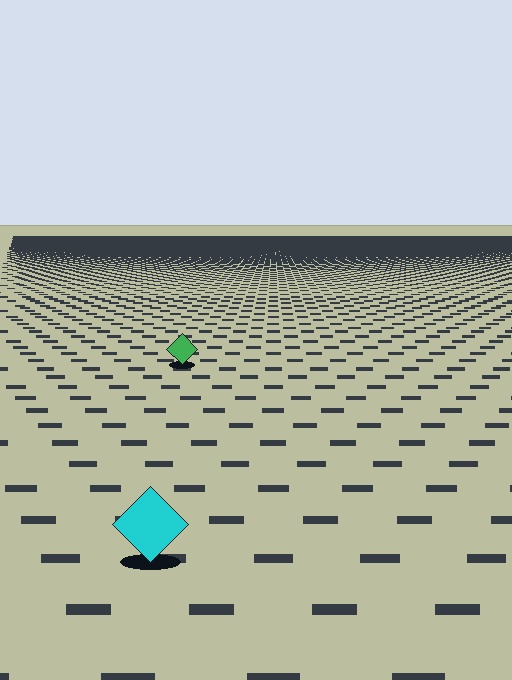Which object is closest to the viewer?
The cyan diamond is closest. The texture marks near it are larger and more spread out.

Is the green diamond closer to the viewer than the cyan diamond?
No. The cyan diamond is closer — you can tell from the texture gradient: the ground texture is coarser near it.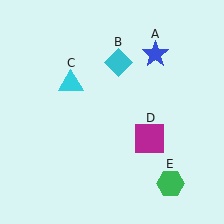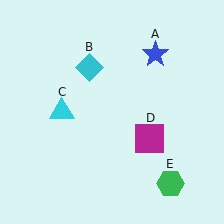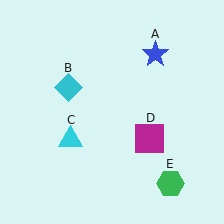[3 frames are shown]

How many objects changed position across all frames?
2 objects changed position: cyan diamond (object B), cyan triangle (object C).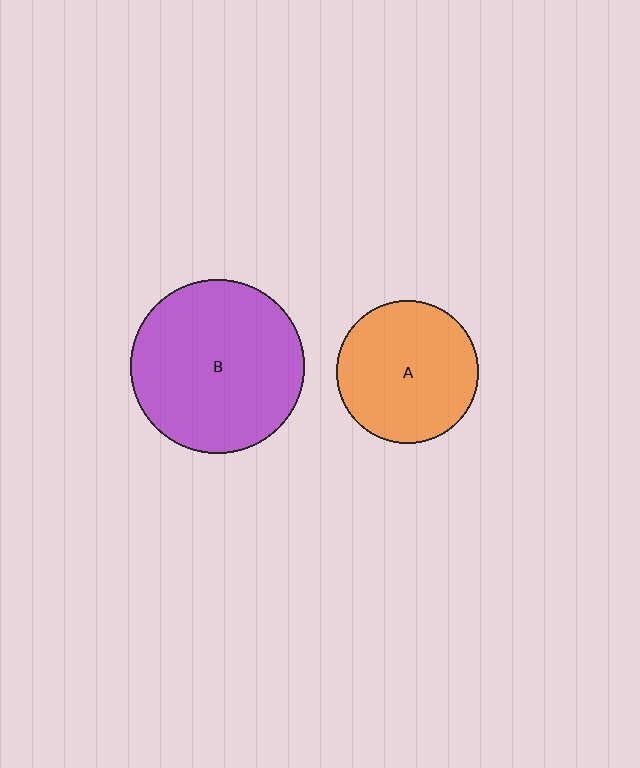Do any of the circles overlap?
No, none of the circles overlap.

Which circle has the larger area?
Circle B (purple).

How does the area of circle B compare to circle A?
Approximately 1.5 times.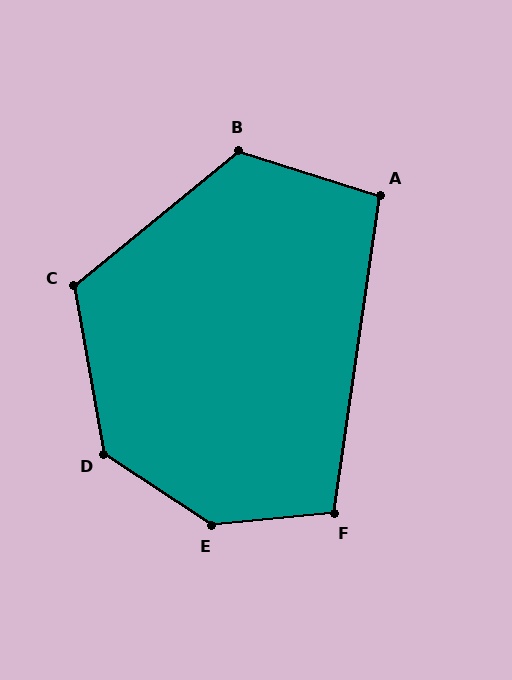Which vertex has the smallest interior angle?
A, at approximately 100 degrees.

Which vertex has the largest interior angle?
E, at approximately 141 degrees.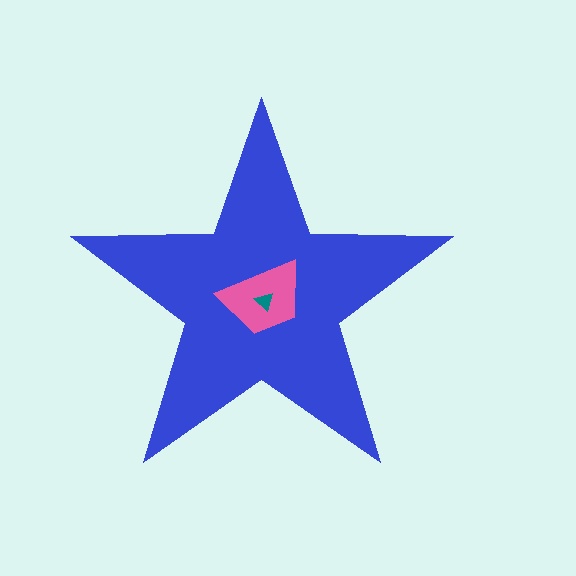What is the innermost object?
The teal triangle.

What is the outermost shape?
The blue star.